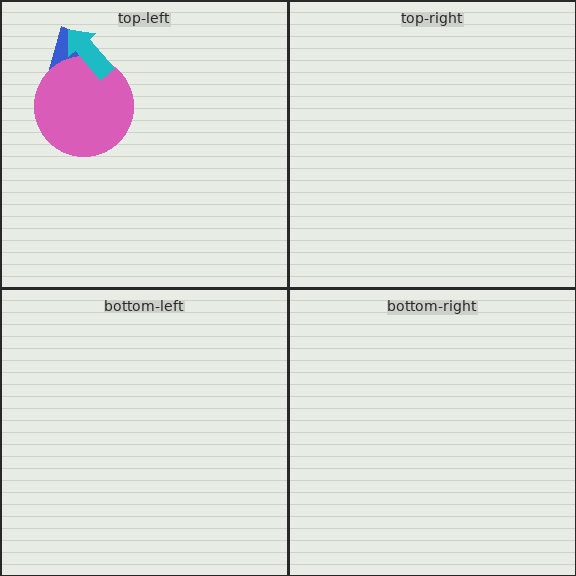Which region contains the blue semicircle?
The top-left region.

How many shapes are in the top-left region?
3.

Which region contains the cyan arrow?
The top-left region.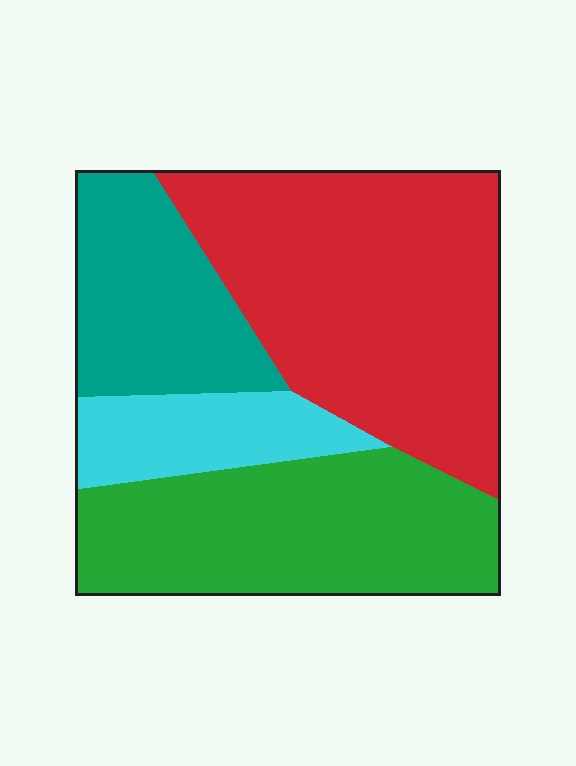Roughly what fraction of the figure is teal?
Teal covers around 20% of the figure.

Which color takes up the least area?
Cyan, at roughly 10%.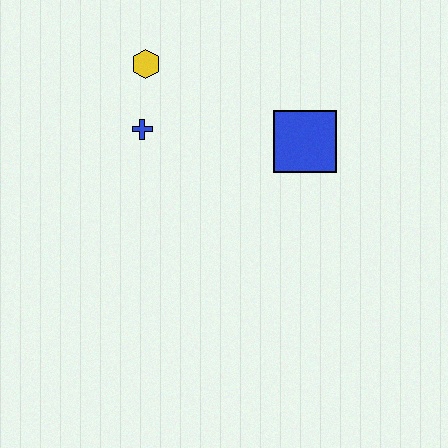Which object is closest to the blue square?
The blue cross is closest to the blue square.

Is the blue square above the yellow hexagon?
No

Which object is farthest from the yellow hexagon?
The blue square is farthest from the yellow hexagon.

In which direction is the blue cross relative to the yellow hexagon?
The blue cross is below the yellow hexagon.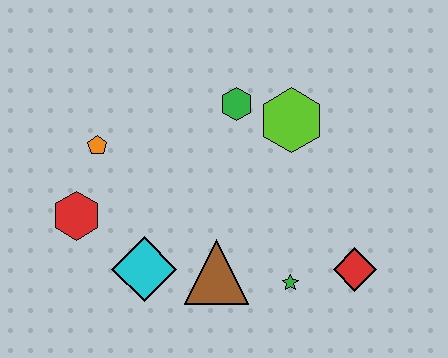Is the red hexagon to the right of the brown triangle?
No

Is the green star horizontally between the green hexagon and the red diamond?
Yes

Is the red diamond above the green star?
Yes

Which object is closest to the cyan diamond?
The brown triangle is closest to the cyan diamond.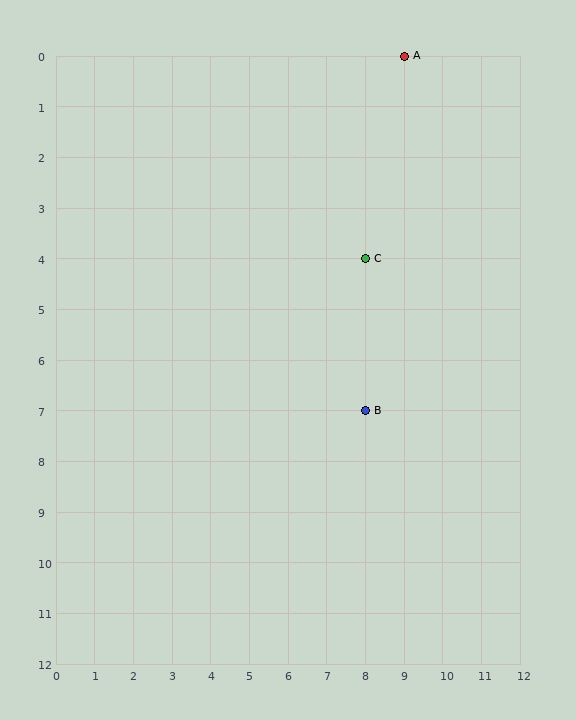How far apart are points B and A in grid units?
Points B and A are 1 column and 7 rows apart (about 7.1 grid units diagonally).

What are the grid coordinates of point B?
Point B is at grid coordinates (8, 7).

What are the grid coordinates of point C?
Point C is at grid coordinates (8, 4).